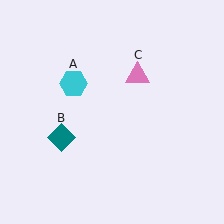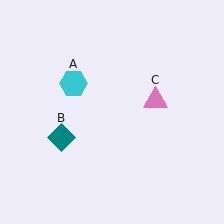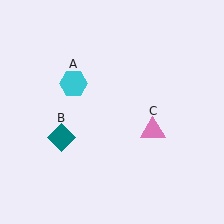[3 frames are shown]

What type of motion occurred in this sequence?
The pink triangle (object C) rotated clockwise around the center of the scene.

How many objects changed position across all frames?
1 object changed position: pink triangle (object C).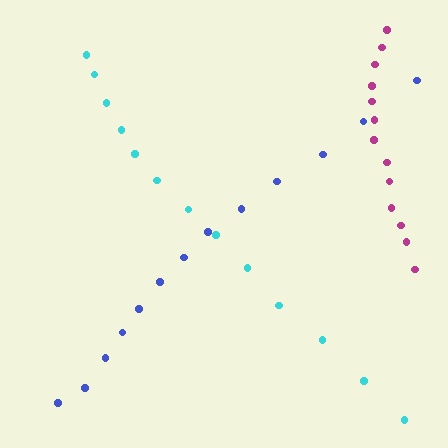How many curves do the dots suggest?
There are 3 distinct paths.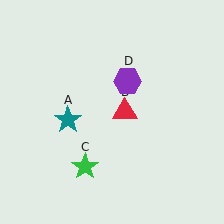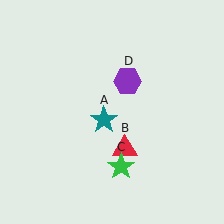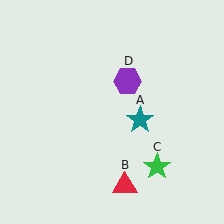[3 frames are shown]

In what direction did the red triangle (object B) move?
The red triangle (object B) moved down.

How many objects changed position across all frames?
3 objects changed position: teal star (object A), red triangle (object B), green star (object C).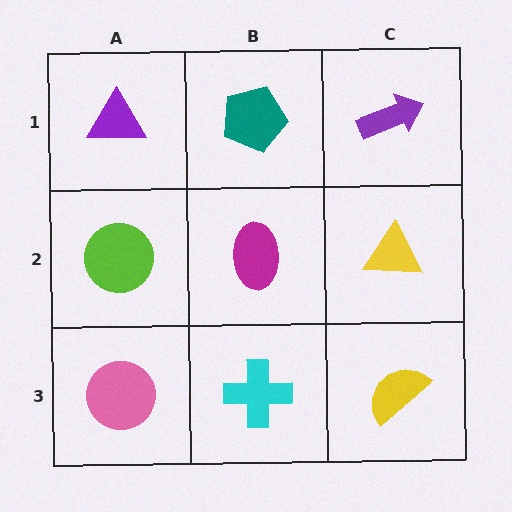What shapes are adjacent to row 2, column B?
A teal pentagon (row 1, column B), a cyan cross (row 3, column B), a lime circle (row 2, column A), a yellow triangle (row 2, column C).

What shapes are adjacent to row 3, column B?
A magenta ellipse (row 2, column B), a pink circle (row 3, column A), a yellow semicircle (row 3, column C).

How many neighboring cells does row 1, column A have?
2.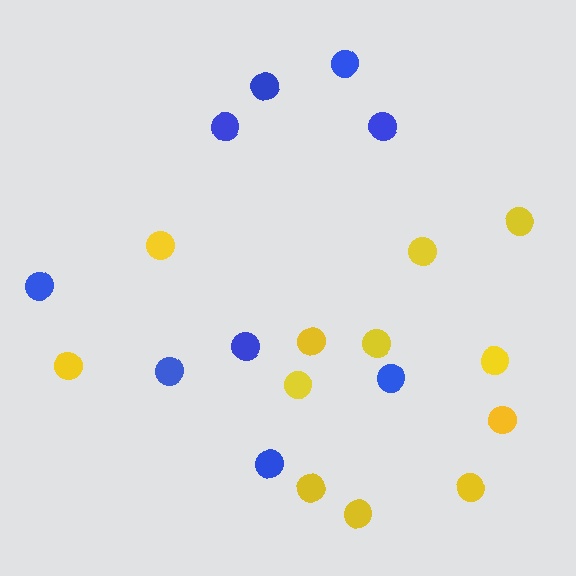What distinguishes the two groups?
There are 2 groups: one group of yellow circles (12) and one group of blue circles (9).